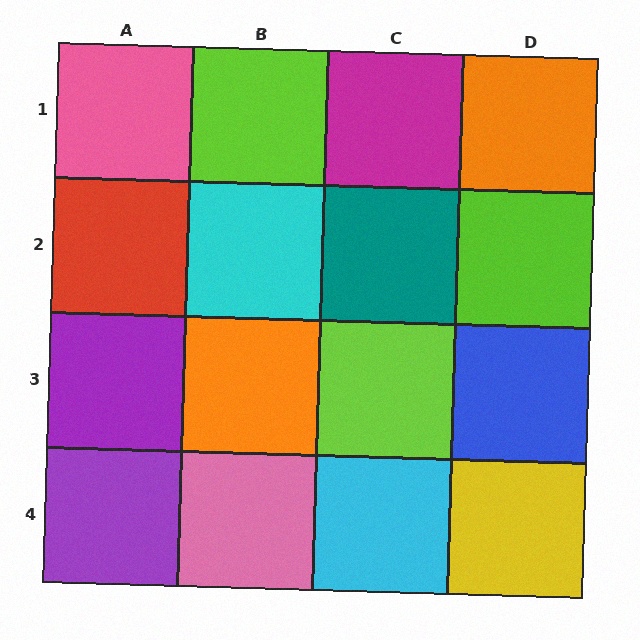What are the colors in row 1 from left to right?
Pink, lime, magenta, orange.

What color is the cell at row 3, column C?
Lime.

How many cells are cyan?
2 cells are cyan.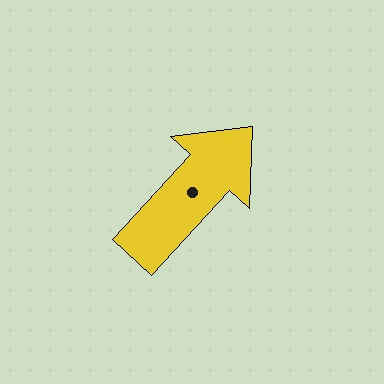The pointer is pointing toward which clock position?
Roughly 1 o'clock.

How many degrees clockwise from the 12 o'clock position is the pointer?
Approximately 43 degrees.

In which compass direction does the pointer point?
Northeast.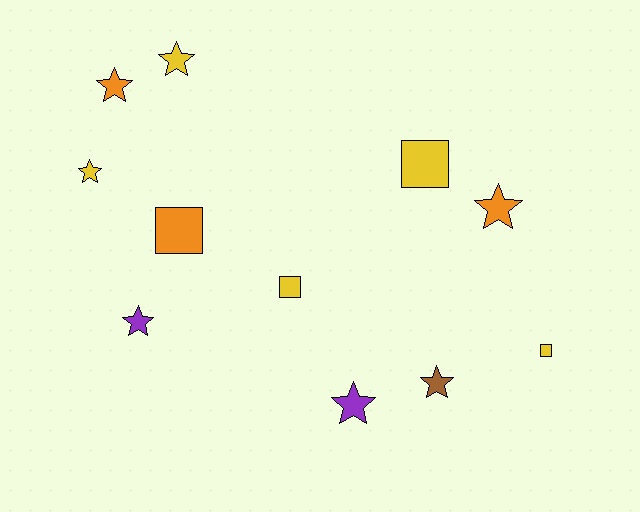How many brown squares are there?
There are no brown squares.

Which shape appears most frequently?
Star, with 7 objects.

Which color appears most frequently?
Yellow, with 5 objects.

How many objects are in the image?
There are 11 objects.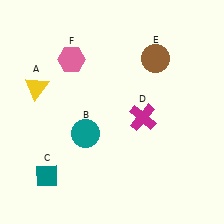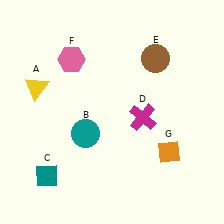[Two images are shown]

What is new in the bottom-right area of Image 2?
An orange diamond (G) was added in the bottom-right area of Image 2.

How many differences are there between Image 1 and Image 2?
There is 1 difference between the two images.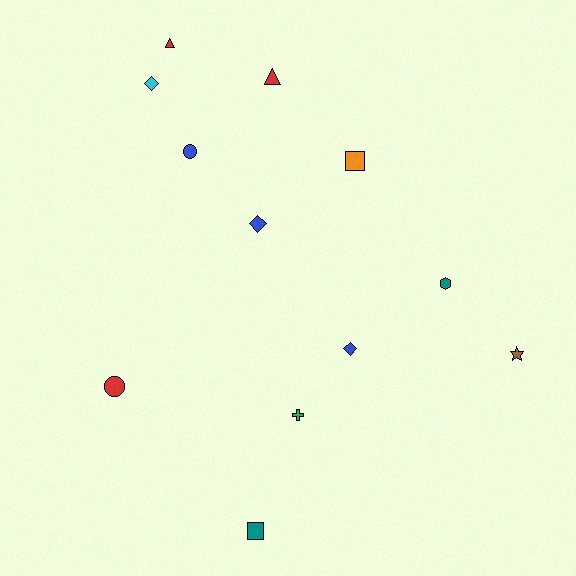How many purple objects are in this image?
There are no purple objects.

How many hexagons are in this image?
There is 1 hexagon.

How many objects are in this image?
There are 12 objects.